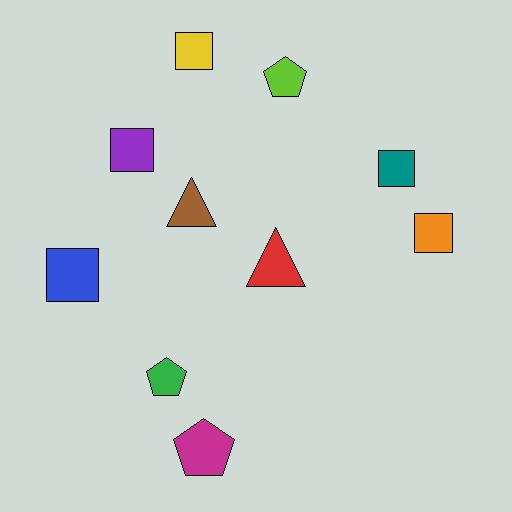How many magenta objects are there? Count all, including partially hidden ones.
There is 1 magenta object.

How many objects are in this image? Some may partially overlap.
There are 10 objects.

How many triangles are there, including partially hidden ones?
There are 2 triangles.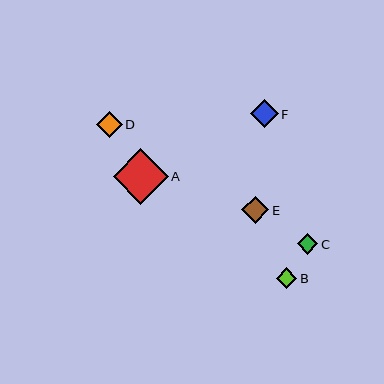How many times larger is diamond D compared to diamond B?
Diamond D is approximately 1.3 times the size of diamond B.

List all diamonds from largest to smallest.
From largest to smallest: A, F, E, D, B, C.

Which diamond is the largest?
Diamond A is the largest with a size of approximately 55 pixels.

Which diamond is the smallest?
Diamond C is the smallest with a size of approximately 20 pixels.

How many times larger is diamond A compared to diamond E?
Diamond A is approximately 2.0 times the size of diamond E.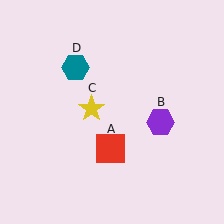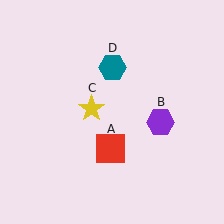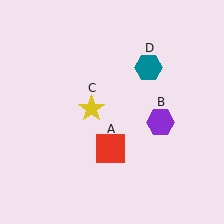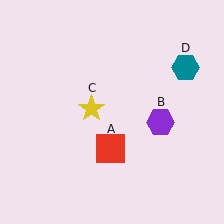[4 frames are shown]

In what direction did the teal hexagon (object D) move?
The teal hexagon (object D) moved right.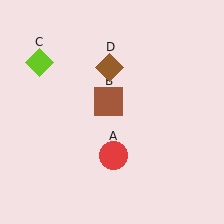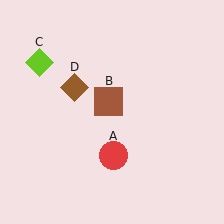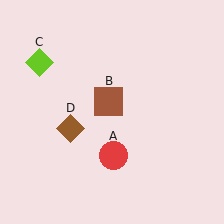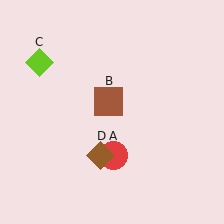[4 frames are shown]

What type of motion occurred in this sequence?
The brown diamond (object D) rotated counterclockwise around the center of the scene.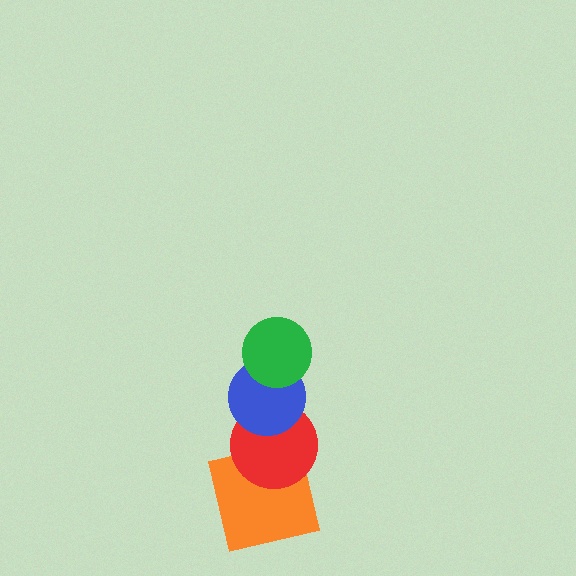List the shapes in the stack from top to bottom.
From top to bottom: the green circle, the blue circle, the red circle, the orange square.